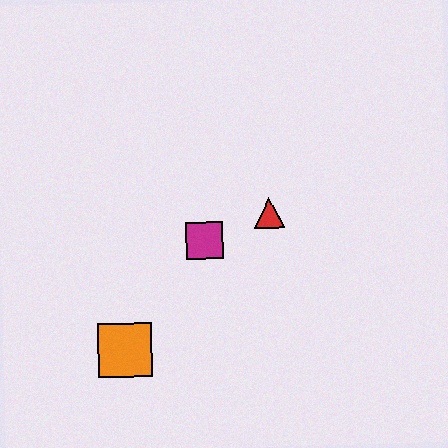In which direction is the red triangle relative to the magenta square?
The red triangle is to the right of the magenta square.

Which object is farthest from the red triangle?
The orange square is farthest from the red triangle.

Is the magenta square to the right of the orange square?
Yes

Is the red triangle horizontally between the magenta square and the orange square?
No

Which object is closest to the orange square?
The magenta square is closest to the orange square.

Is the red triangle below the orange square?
No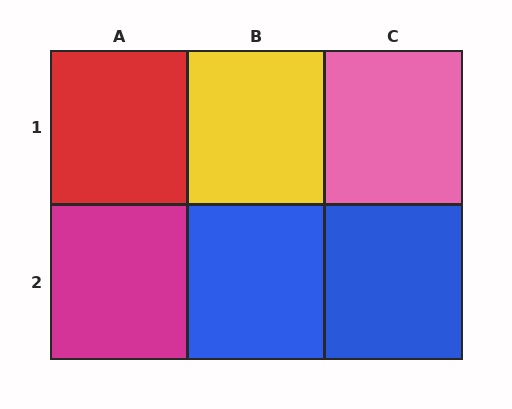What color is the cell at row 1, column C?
Pink.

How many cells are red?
1 cell is red.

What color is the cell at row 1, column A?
Red.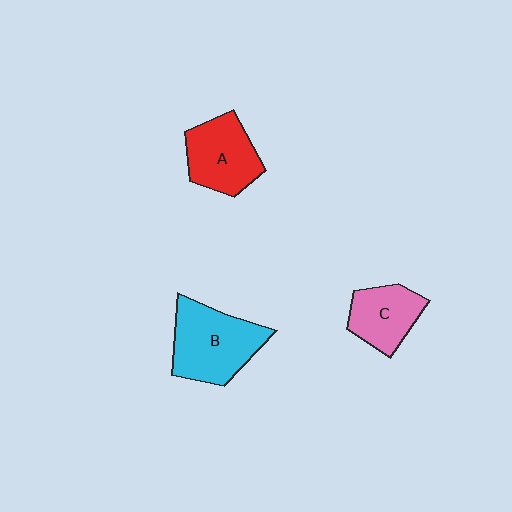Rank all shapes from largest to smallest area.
From largest to smallest: B (cyan), A (red), C (pink).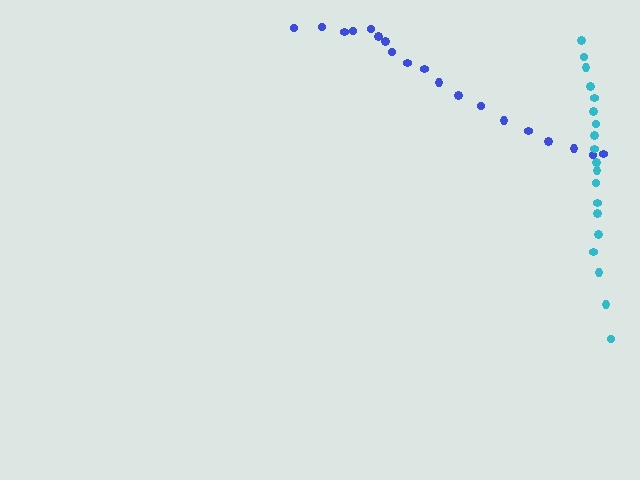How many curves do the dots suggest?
There are 2 distinct paths.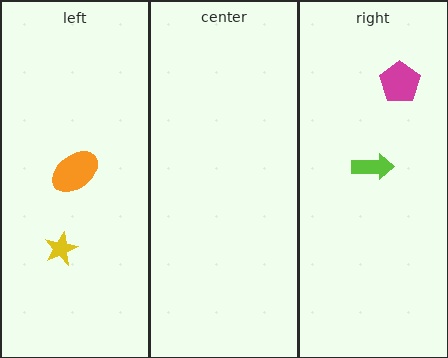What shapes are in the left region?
The yellow star, the orange ellipse.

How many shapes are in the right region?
2.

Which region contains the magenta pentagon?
The right region.